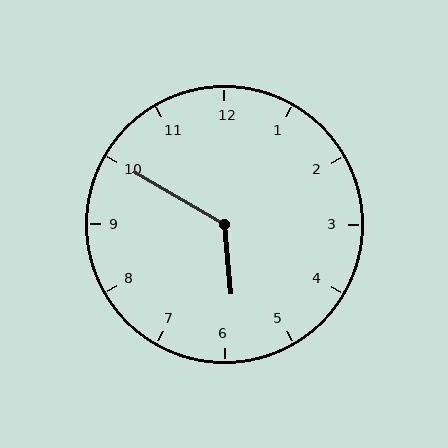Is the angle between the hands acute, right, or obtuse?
It is obtuse.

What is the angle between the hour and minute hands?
Approximately 125 degrees.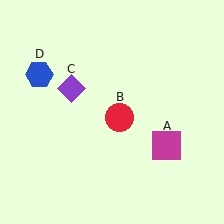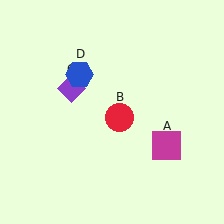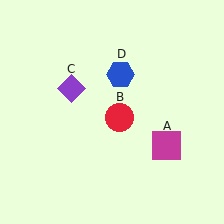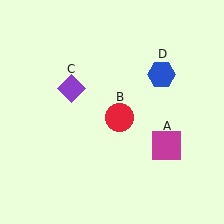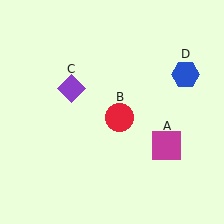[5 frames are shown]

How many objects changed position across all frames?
1 object changed position: blue hexagon (object D).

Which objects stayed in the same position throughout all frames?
Magenta square (object A) and red circle (object B) and purple diamond (object C) remained stationary.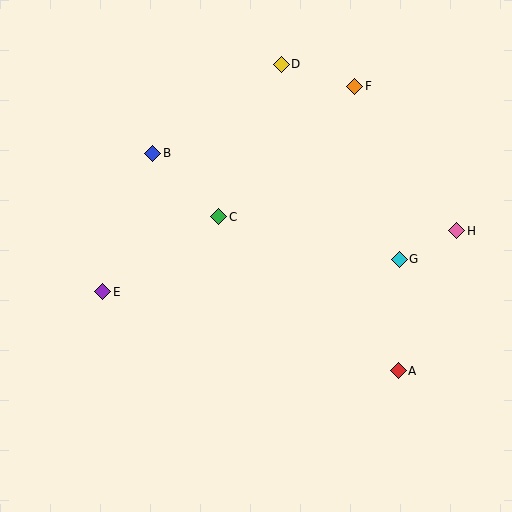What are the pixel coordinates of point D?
Point D is at (281, 64).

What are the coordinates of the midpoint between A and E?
The midpoint between A and E is at (250, 331).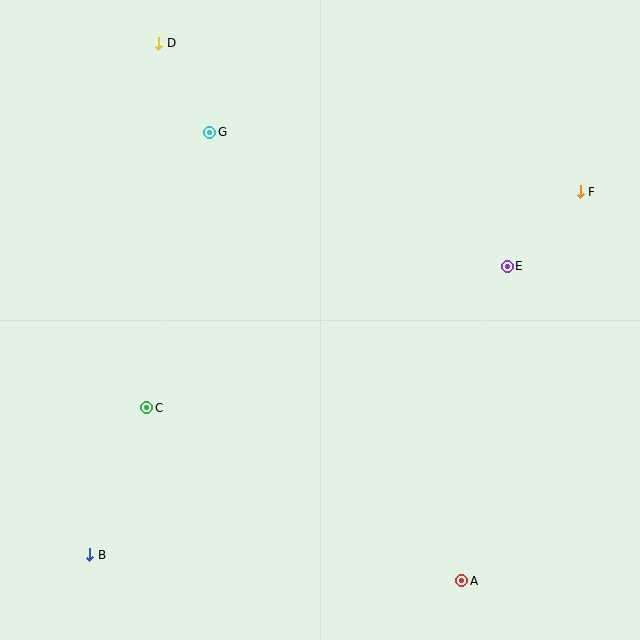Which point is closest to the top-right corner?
Point F is closest to the top-right corner.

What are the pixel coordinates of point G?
Point G is at (210, 132).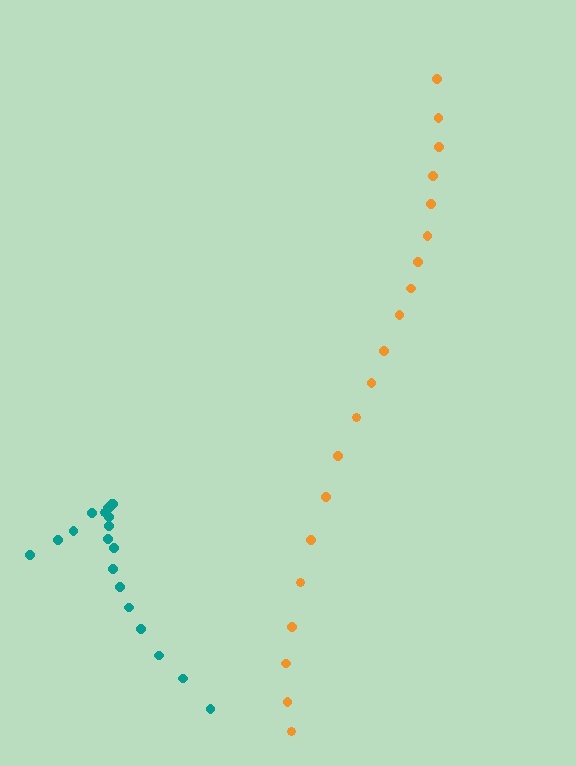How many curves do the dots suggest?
There are 2 distinct paths.